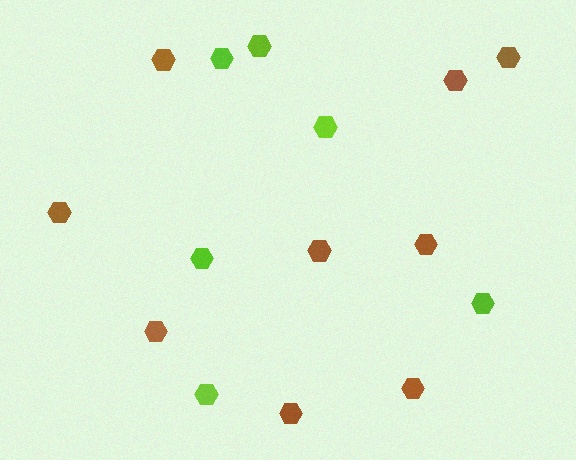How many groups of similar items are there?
There are 2 groups: one group of brown hexagons (9) and one group of lime hexagons (6).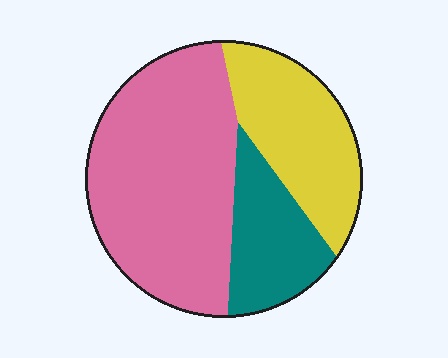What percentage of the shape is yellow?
Yellow takes up between a quarter and a half of the shape.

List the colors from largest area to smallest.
From largest to smallest: pink, yellow, teal.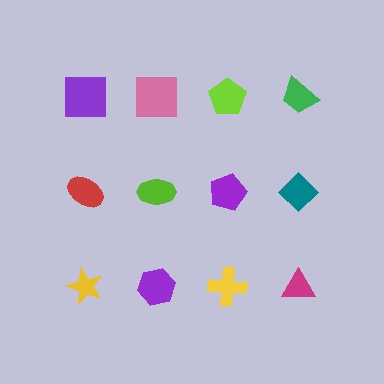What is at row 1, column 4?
A green trapezoid.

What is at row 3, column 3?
A yellow cross.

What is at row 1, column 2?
A pink square.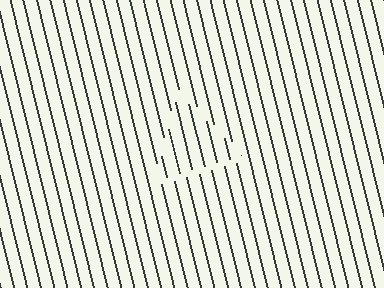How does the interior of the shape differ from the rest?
The interior of the shape contains the same grating, shifted by half a period — the contour is defined by the phase discontinuity where line-ends from the inner and outer gratings abut.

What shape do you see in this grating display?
An illusory triangle. The interior of the shape contains the same grating, shifted by half a period — the contour is defined by the phase discontinuity where line-ends from the inner and outer gratings abut.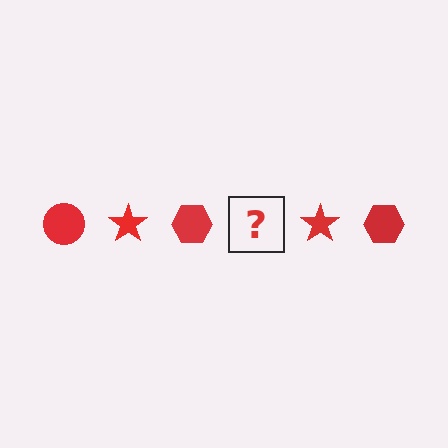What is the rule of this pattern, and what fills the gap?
The rule is that the pattern cycles through circle, star, hexagon shapes in red. The gap should be filled with a red circle.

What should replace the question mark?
The question mark should be replaced with a red circle.